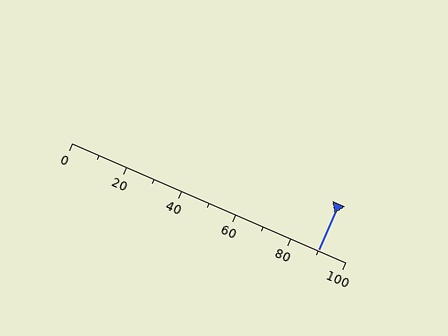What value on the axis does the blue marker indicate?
The marker indicates approximately 90.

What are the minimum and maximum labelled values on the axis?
The axis runs from 0 to 100.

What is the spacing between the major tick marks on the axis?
The major ticks are spaced 20 apart.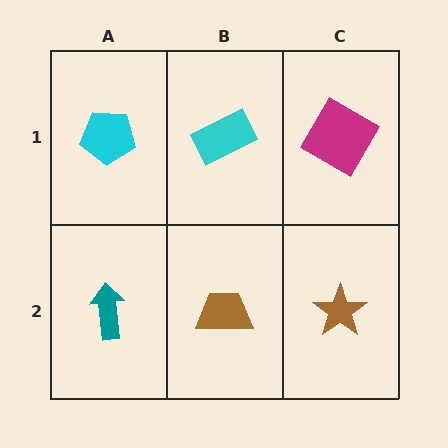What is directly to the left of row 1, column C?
A cyan rectangle.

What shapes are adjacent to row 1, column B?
A brown trapezoid (row 2, column B), a cyan pentagon (row 1, column A), a magenta diamond (row 1, column C).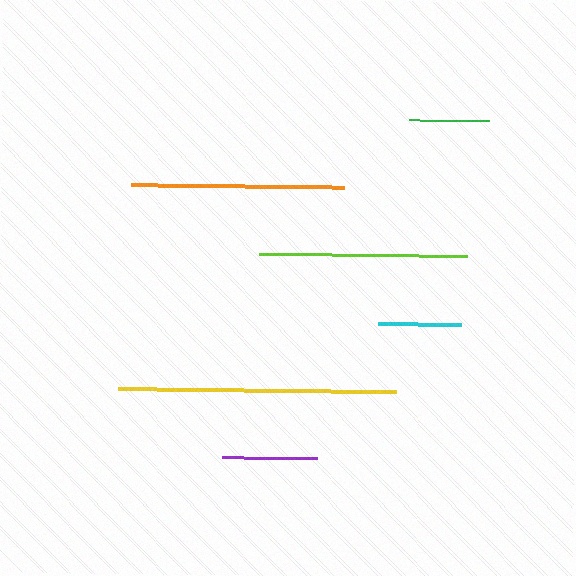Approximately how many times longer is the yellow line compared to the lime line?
The yellow line is approximately 1.3 times the length of the lime line.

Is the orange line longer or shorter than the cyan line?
The orange line is longer than the cyan line.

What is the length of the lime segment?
The lime segment is approximately 208 pixels long.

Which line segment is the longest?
The yellow line is the longest at approximately 278 pixels.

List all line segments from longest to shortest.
From longest to shortest: yellow, orange, lime, purple, cyan, green.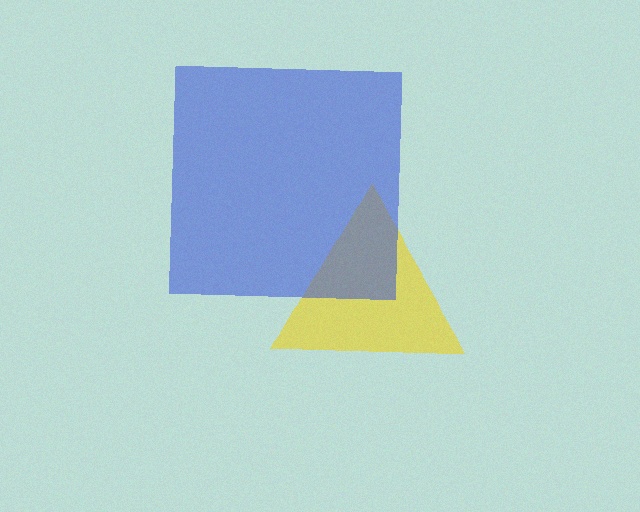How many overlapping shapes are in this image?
There are 2 overlapping shapes in the image.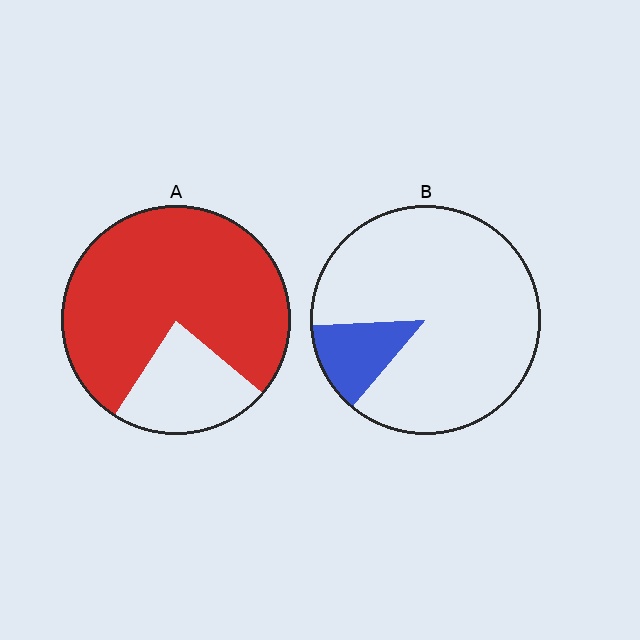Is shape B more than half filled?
No.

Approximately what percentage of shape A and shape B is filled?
A is approximately 75% and B is approximately 15%.